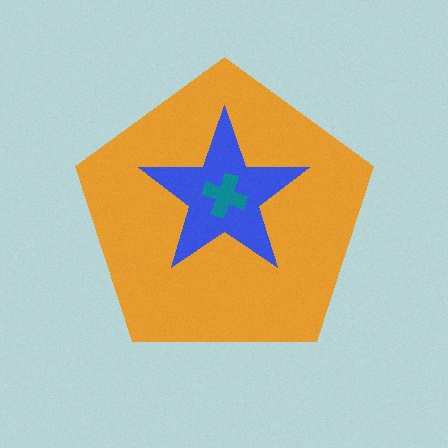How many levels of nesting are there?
3.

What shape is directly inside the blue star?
The teal cross.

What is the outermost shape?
The orange pentagon.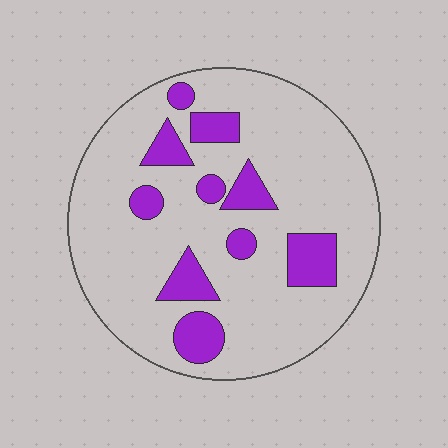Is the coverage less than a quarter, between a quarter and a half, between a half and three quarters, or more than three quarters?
Less than a quarter.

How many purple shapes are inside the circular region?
10.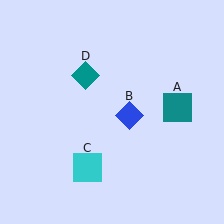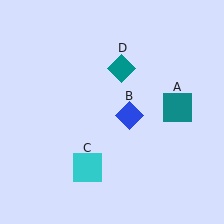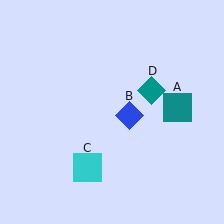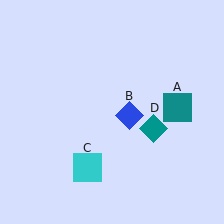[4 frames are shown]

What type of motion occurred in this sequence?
The teal diamond (object D) rotated clockwise around the center of the scene.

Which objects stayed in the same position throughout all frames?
Teal square (object A) and blue diamond (object B) and cyan square (object C) remained stationary.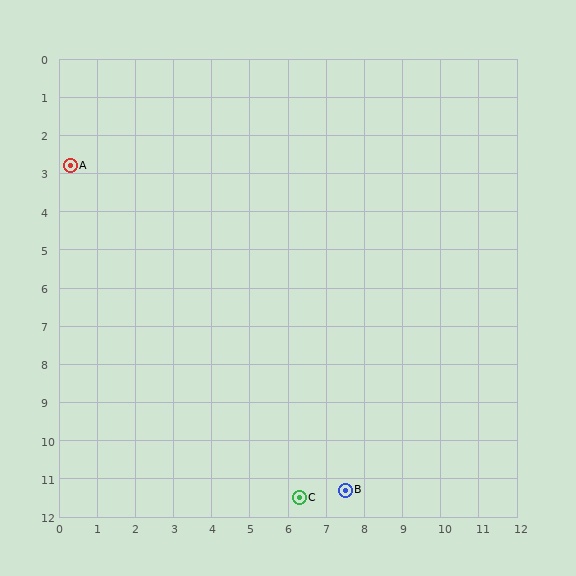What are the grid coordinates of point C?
Point C is at approximately (6.3, 11.5).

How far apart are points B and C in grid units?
Points B and C are about 1.2 grid units apart.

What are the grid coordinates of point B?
Point B is at approximately (7.5, 11.3).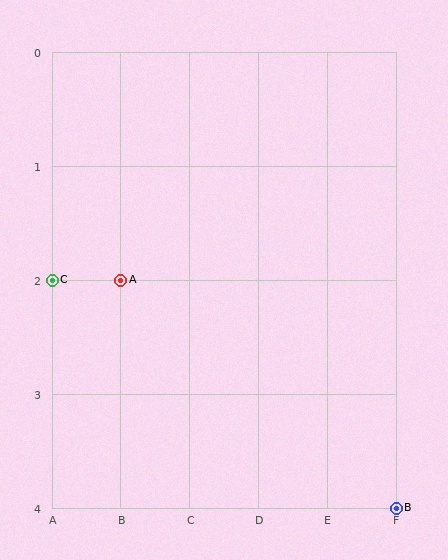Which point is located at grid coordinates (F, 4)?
Point B is at (F, 4).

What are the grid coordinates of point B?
Point B is at grid coordinates (F, 4).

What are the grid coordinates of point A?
Point A is at grid coordinates (B, 2).